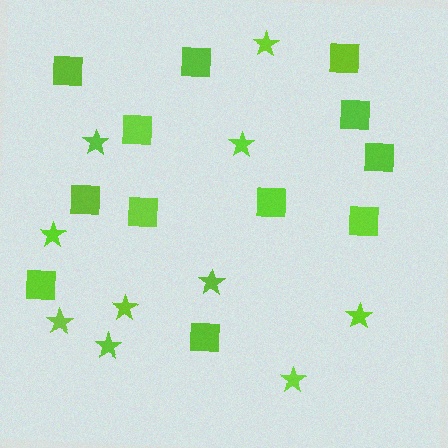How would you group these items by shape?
There are 2 groups: one group of squares (12) and one group of stars (10).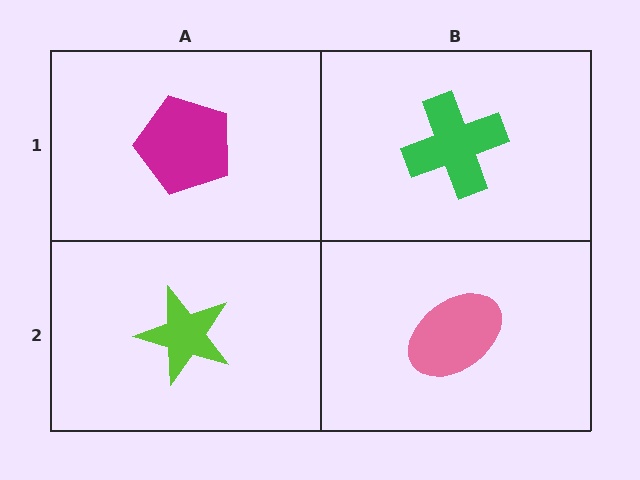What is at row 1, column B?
A green cross.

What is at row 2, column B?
A pink ellipse.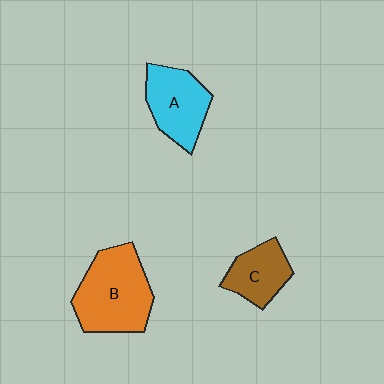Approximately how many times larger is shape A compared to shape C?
Approximately 1.3 times.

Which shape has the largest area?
Shape B (orange).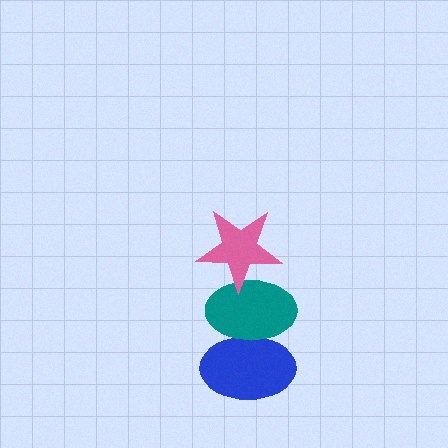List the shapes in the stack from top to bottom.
From top to bottom: the pink star, the teal ellipse, the blue ellipse.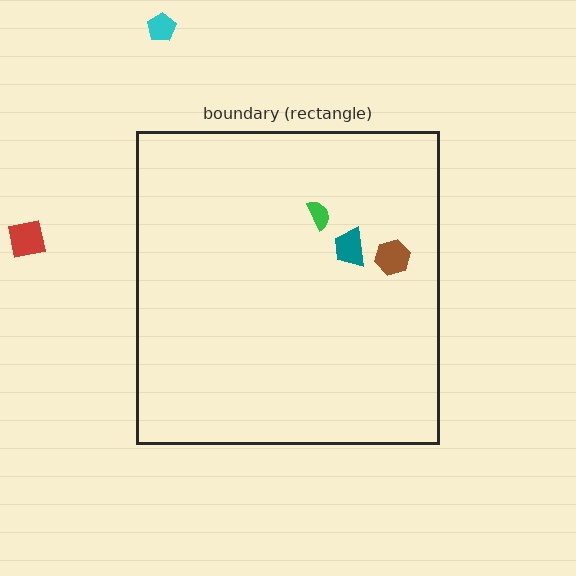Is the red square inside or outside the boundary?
Outside.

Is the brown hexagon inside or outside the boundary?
Inside.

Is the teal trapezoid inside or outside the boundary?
Inside.